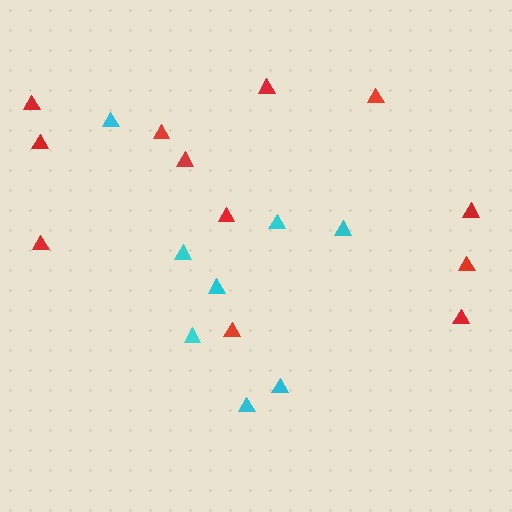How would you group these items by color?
There are 2 groups: one group of cyan triangles (8) and one group of red triangles (12).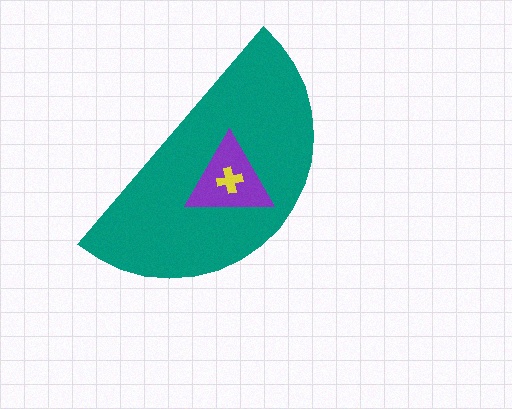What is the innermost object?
The yellow cross.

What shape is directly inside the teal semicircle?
The purple triangle.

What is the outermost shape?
The teal semicircle.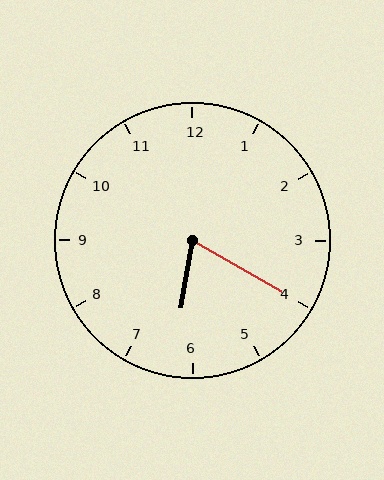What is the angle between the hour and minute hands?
Approximately 70 degrees.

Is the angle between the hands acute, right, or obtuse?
It is acute.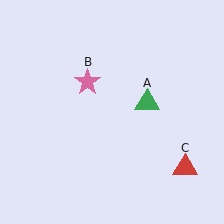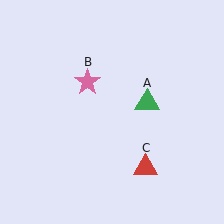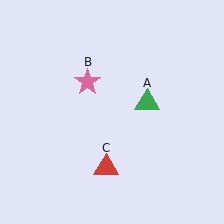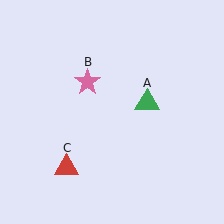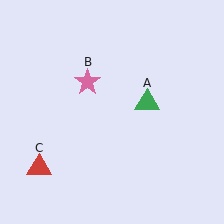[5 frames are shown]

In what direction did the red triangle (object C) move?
The red triangle (object C) moved left.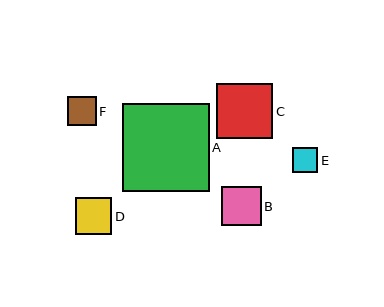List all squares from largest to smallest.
From largest to smallest: A, C, B, D, F, E.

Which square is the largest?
Square A is the largest with a size of approximately 87 pixels.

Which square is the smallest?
Square E is the smallest with a size of approximately 25 pixels.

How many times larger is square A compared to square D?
Square A is approximately 2.4 times the size of square D.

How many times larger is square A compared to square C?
Square A is approximately 1.6 times the size of square C.